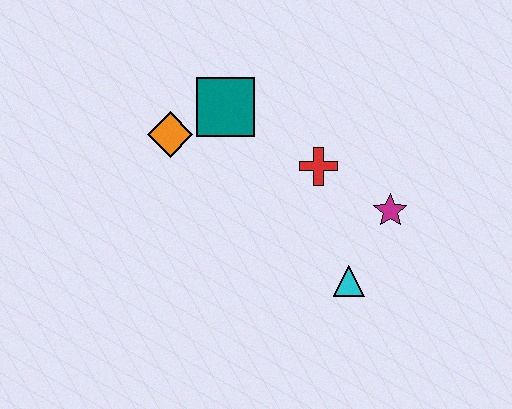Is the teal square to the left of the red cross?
Yes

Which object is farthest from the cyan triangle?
The orange diamond is farthest from the cyan triangle.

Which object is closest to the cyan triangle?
The magenta star is closest to the cyan triangle.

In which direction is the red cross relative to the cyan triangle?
The red cross is above the cyan triangle.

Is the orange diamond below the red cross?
No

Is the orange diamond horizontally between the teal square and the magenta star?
No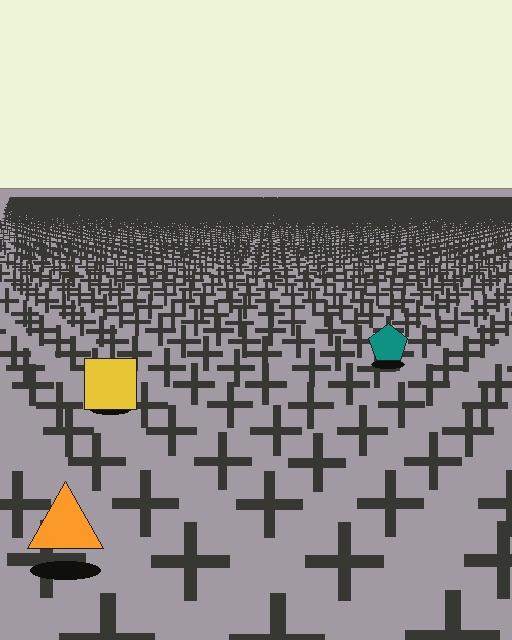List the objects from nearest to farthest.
From nearest to farthest: the orange triangle, the yellow square, the teal pentagon.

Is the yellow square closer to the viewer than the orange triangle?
No. The orange triangle is closer — you can tell from the texture gradient: the ground texture is coarser near it.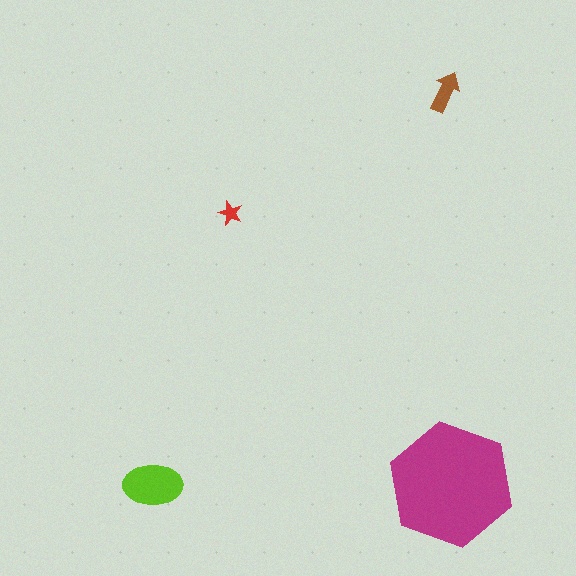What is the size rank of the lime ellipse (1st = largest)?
2nd.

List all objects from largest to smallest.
The magenta hexagon, the lime ellipse, the brown arrow, the red star.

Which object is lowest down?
The lime ellipse is bottommost.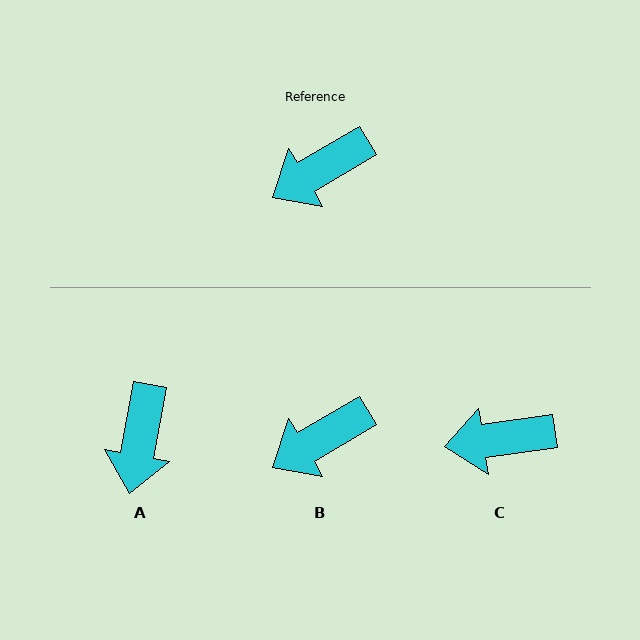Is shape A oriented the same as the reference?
No, it is off by about 49 degrees.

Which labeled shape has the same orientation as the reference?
B.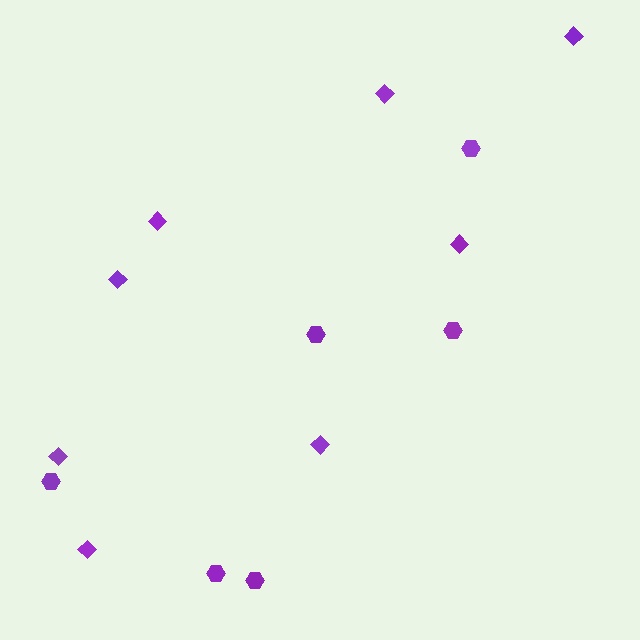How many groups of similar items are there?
There are 2 groups: one group of hexagons (6) and one group of diamonds (8).